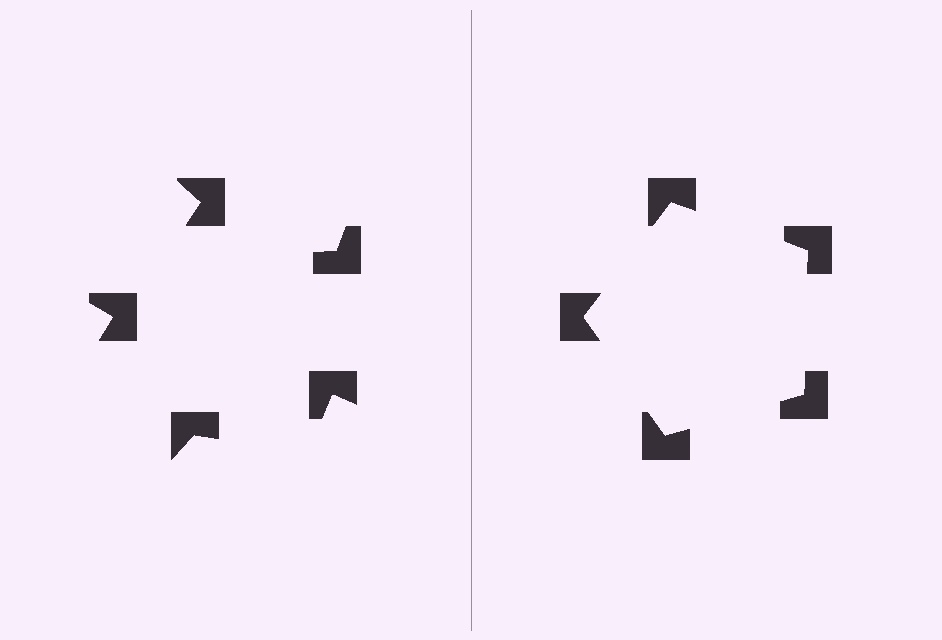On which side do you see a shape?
An illusory pentagon appears on the right side. On the left side the wedge cuts are rotated, so no coherent shape forms.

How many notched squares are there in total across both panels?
10 — 5 on each side.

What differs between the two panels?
The notched squares are positioned identically on both sides; only the wedge orientations differ. On the right they align to a pentagon; on the left they are misaligned.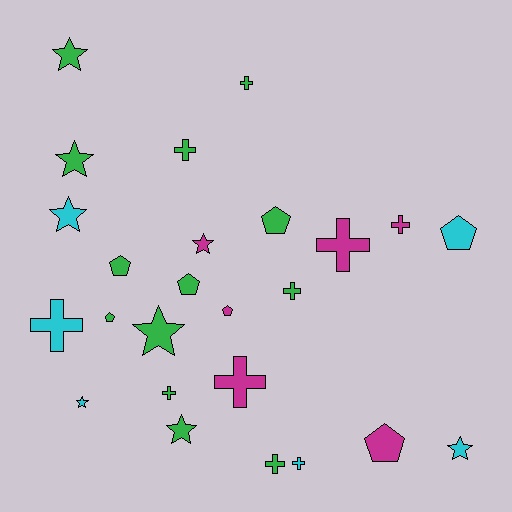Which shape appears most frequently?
Cross, with 10 objects.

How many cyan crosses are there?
There are 2 cyan crosses.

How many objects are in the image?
There are 25 objects.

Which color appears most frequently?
Green, with 13 objects.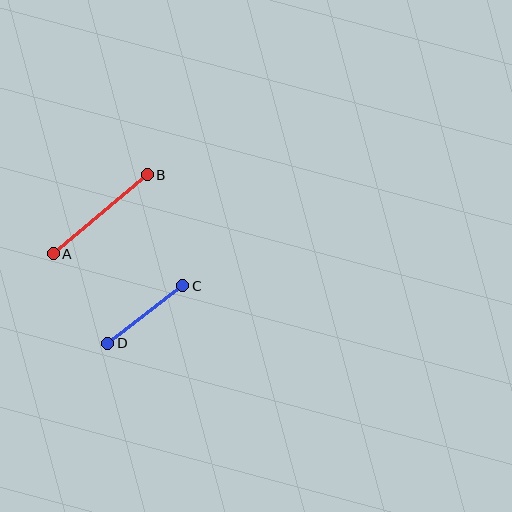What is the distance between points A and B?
The distance is approximately 123 pixels.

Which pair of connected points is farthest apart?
Points A and B are farthest apart.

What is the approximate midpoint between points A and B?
The midpoint is at approximately (100, 214) pixels.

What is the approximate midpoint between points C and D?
The midpoint is at approximately (145, 314) pixels.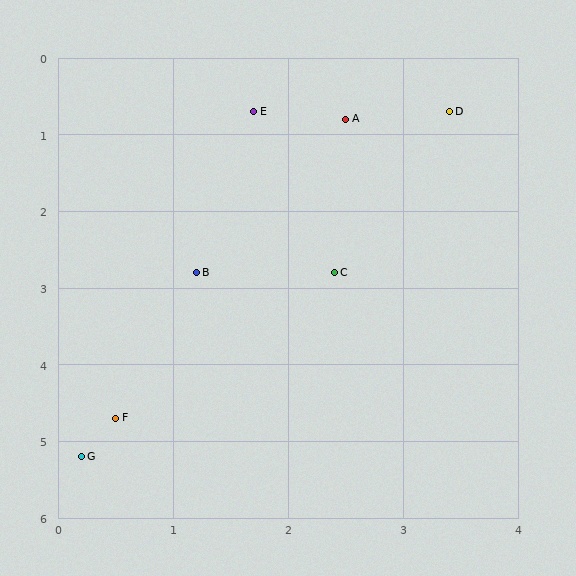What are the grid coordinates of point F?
Point F is at approximately (0.5, 4.7).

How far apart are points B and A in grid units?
Points B and A are about 2.4 grid units apart.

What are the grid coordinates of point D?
Point D is at approximately (3.4, 0.7).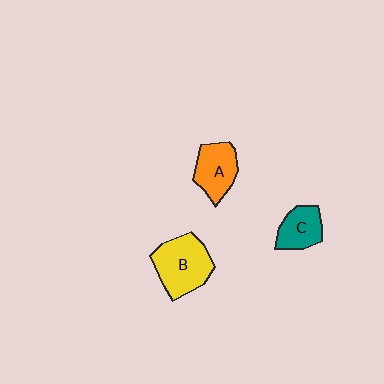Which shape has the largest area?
Shape B (yellow).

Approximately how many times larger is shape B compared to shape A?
Approximately 1.4 times.